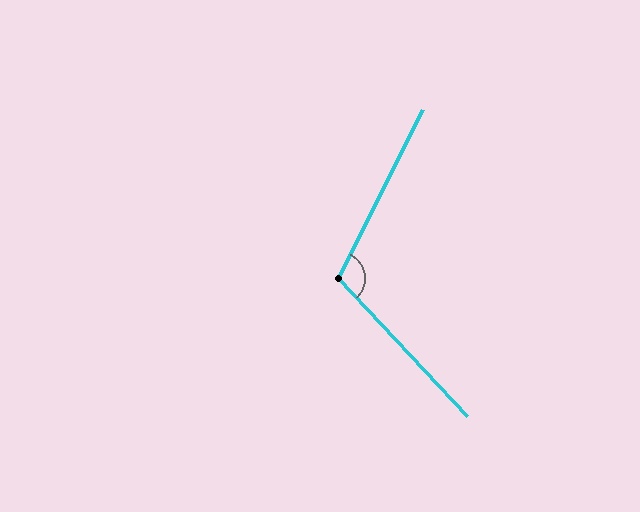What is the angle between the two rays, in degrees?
Approximately 110 degrees.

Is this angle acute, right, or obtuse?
It is obtuse.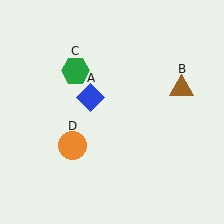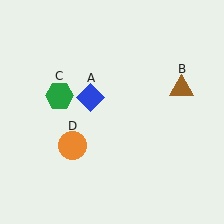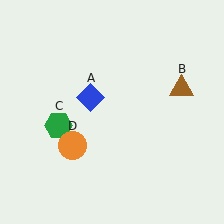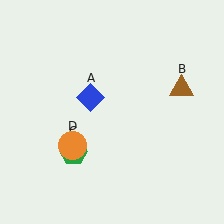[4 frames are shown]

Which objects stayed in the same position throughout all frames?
Blue diamond (object A) and brown triangle (object B) and orange circle (object D) remained stationary.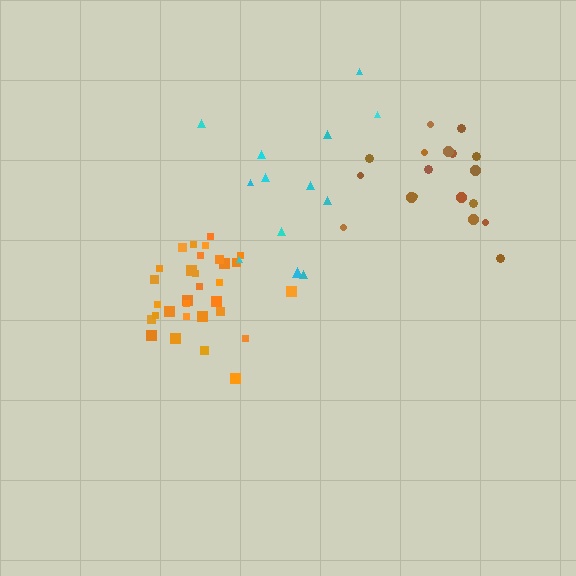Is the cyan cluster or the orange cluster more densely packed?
Orange.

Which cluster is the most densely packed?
Orange.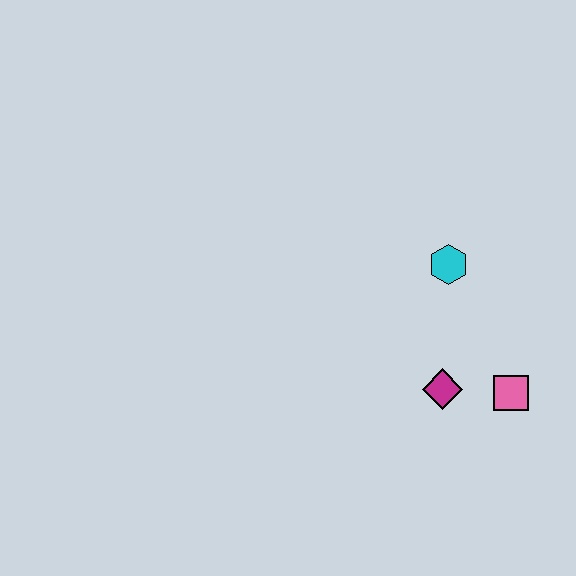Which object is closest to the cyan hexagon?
The magenta diamond is closest to the cyan hexagon.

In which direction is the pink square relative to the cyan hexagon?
The pink square is below the cyan hexagon.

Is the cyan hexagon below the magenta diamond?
No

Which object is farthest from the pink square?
The cyan hexagon is farthest from the pink square.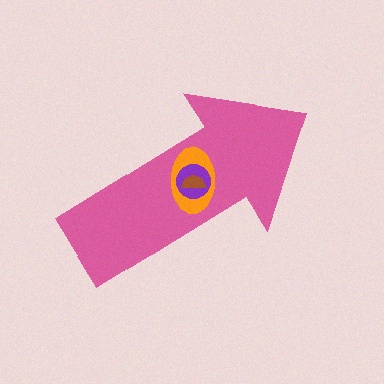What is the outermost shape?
The pink arrow.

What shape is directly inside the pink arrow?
The orange ellipse.